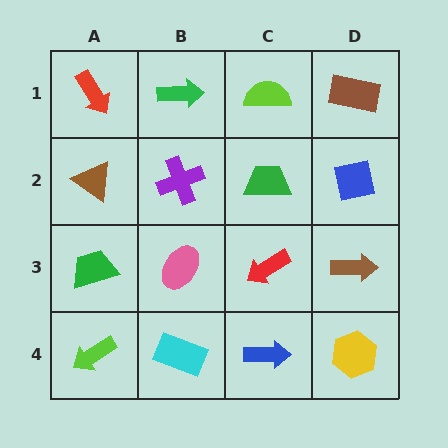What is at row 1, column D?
A brown rectangle.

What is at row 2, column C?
A green trapezoid.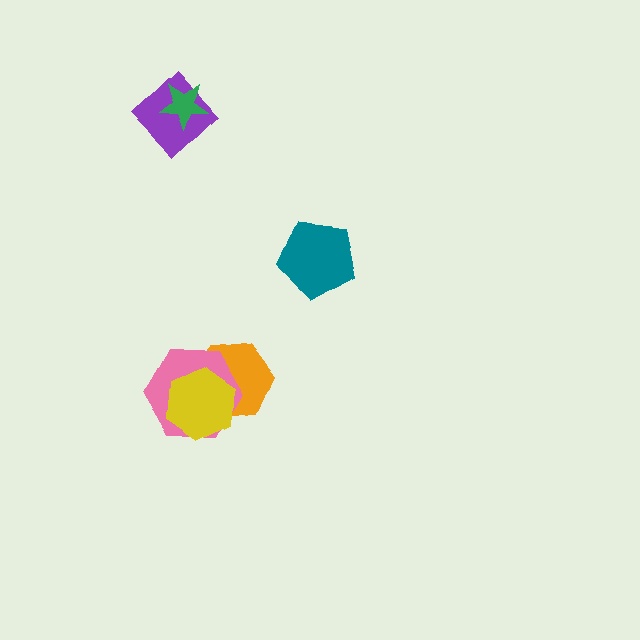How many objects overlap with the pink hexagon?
2 objects overlap with the pink hexagon.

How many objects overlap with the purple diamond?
1 object overlaps with the purple diamond.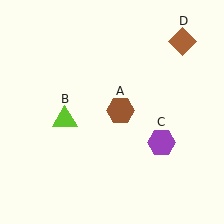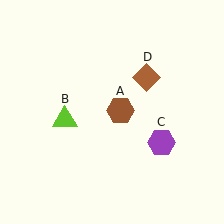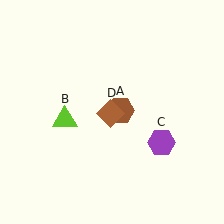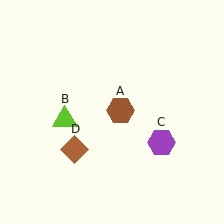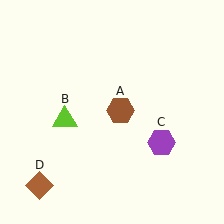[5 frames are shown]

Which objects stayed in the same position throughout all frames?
Brown hexagon (object A) and lime triangle (object B) and purple hexagon (object C) remained stationary.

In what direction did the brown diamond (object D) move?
The brown diamond (object D) moved down and to the left.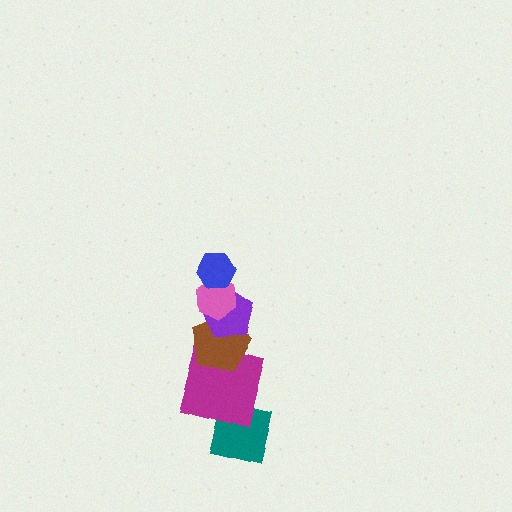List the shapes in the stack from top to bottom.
From top to bottom: the blue hexagon, the pink hexagon, the purple pentagon, the brown pentagon, the magenta square, the teal square.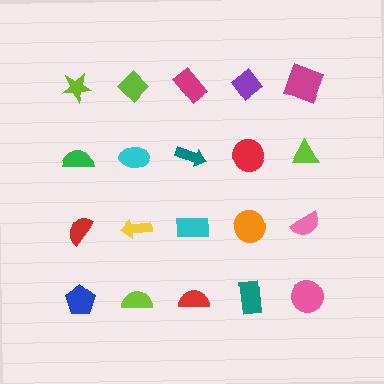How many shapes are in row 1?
5 shapes.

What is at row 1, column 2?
A lime diamond.